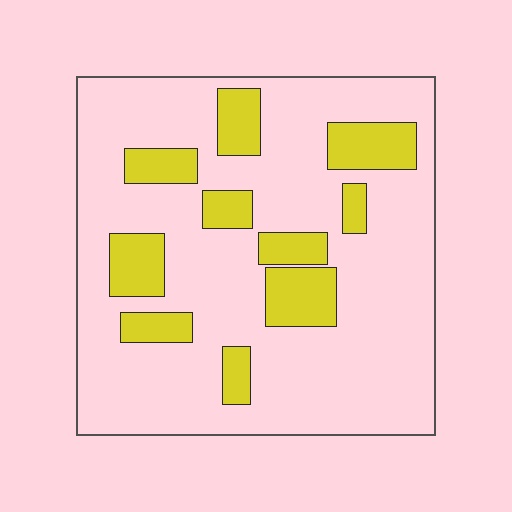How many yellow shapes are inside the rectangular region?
10.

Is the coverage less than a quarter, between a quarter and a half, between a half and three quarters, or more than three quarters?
Less than a quarter.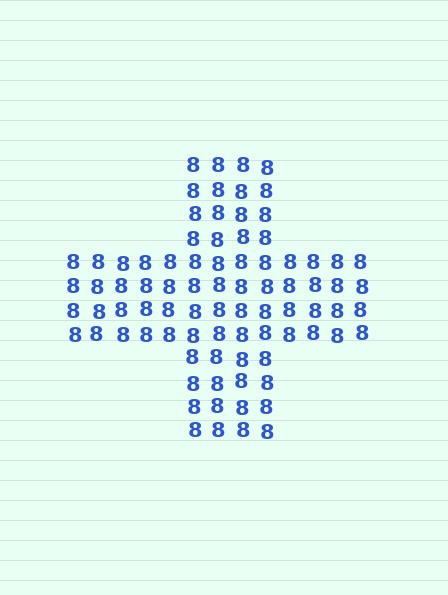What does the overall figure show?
The overall figure shows a cross.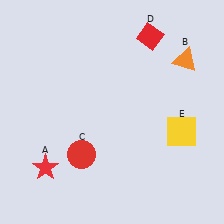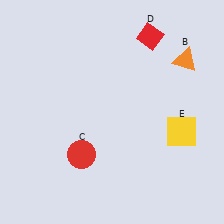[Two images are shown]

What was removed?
The red star (A) was removed in Image 2.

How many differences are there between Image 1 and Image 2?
There is 1 difference between the two images.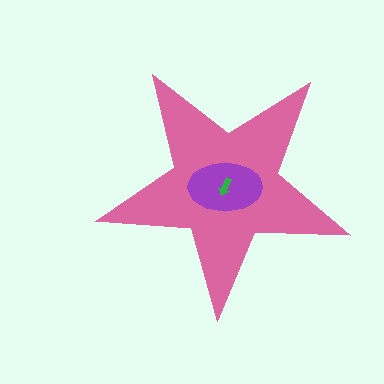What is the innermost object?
The green arrow.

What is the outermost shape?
The pink star.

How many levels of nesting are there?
3.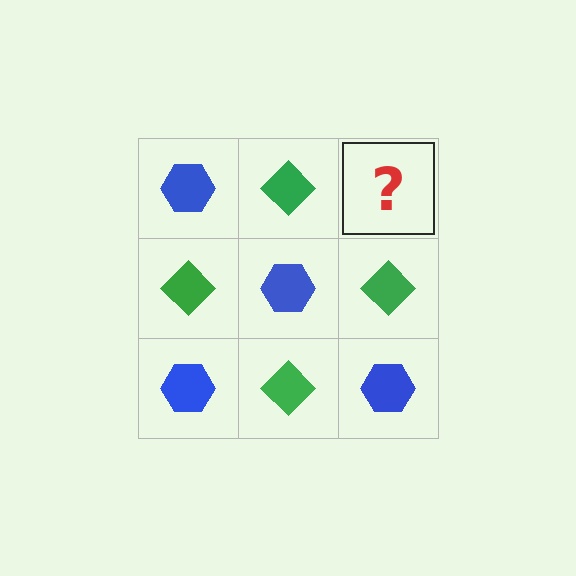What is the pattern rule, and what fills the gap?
The rule is that it alternates blue hexagon and green diamond in a checkerboard pattern. The gap should be filled with a blue hexagon.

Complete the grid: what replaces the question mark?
The question mark should be replaced with a blue hexagon.